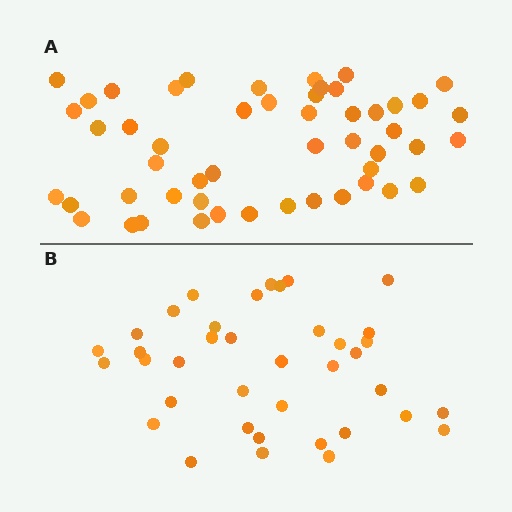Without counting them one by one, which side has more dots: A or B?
Region A (the top region) has more dots.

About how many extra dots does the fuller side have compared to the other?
Region A has approximately 15 more dots than region B.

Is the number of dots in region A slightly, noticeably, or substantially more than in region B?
Region A has noticeably more, but not dramatically so. The ratio is roughly 1.3 to 1.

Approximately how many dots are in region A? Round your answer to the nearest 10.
About 50 dots. (The exact count is 51, which rounds to 50.)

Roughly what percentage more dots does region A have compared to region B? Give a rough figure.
About 35% more.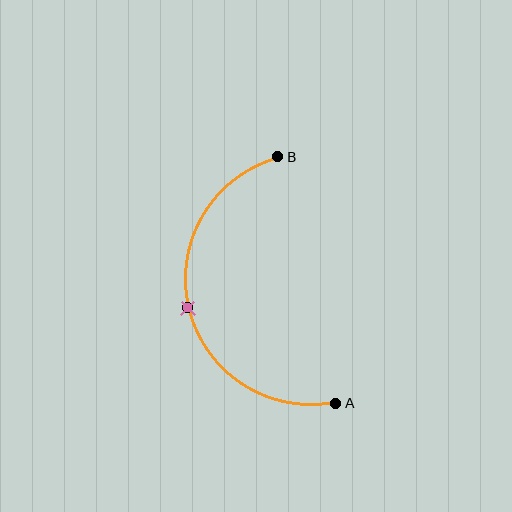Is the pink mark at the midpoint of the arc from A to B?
Yes. The pink mark lies on the arc at equal arc-length from both A and B — it is the arc midpoint.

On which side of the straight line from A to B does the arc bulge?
The arc bulges to the left of the straight line connecting A and B.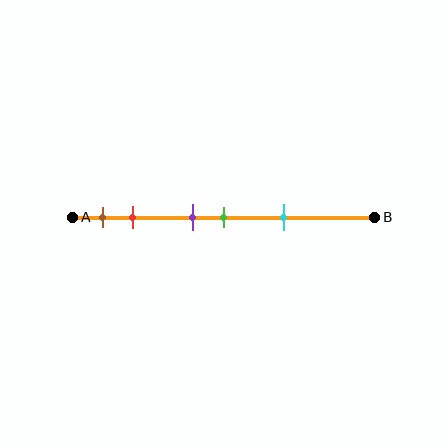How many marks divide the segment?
There are 5 marks dividing the segment.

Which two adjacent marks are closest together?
The purple and green marks are the closest adjacent pair.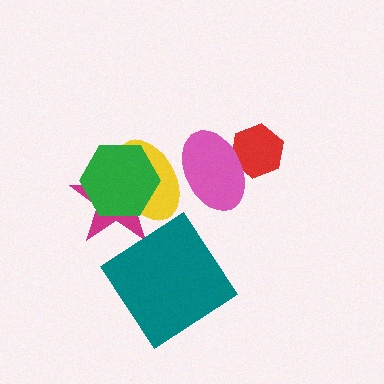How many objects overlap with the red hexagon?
1 object overlaps with the red hexagon.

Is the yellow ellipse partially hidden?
Yes, it is partially covered by another shape.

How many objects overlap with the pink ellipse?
2 objects overlap with the pink ellipse.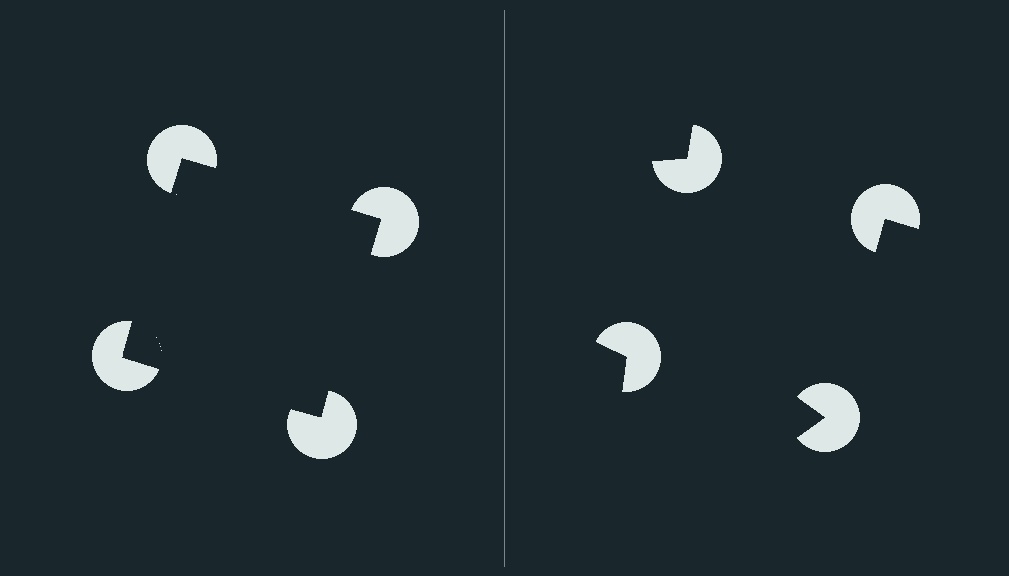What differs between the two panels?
The pac-man discs are positioned identically on both sides; only the wedge orientations differ. On the left they align to a square; on the right they are misaligned.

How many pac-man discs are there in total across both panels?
8 — 4 on each side.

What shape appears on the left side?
An illusory square.